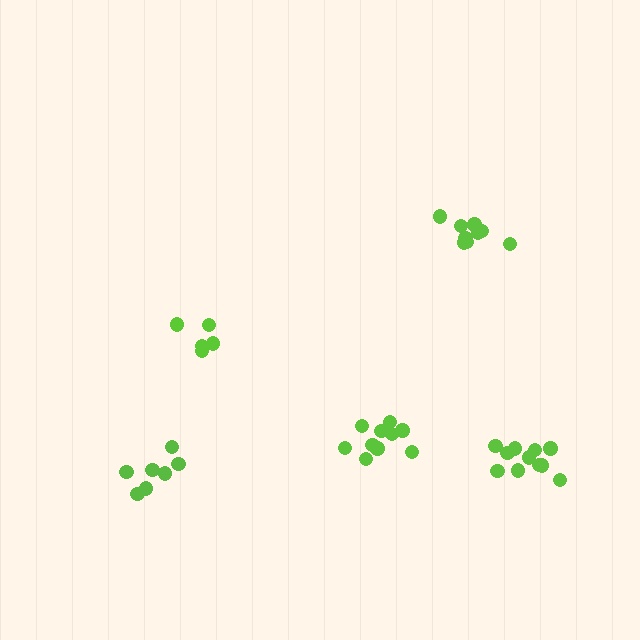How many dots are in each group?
Group 1: 9 dots, Group 2: 7 dots, Group 3: 10 dots, Group 4: 5 dots, Group 5: 11 dots (42 total).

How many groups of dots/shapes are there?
There are 5 groups.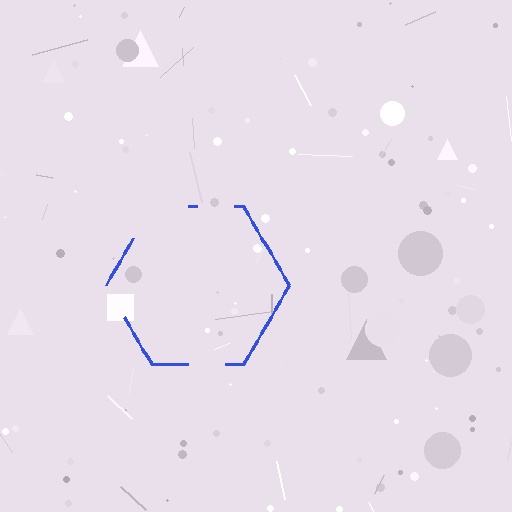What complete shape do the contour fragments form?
The contour fragments form a hexagon.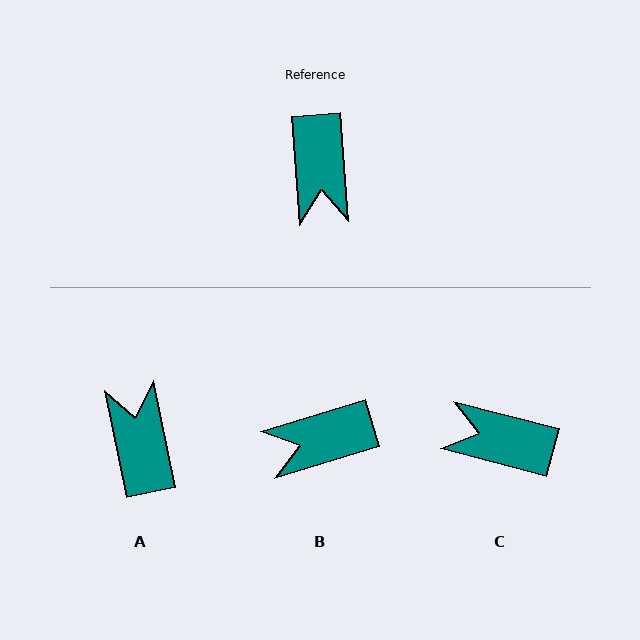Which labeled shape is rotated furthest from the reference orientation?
A, about 173 degrees away.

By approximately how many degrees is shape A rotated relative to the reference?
Approximately 173 degrees clockwise.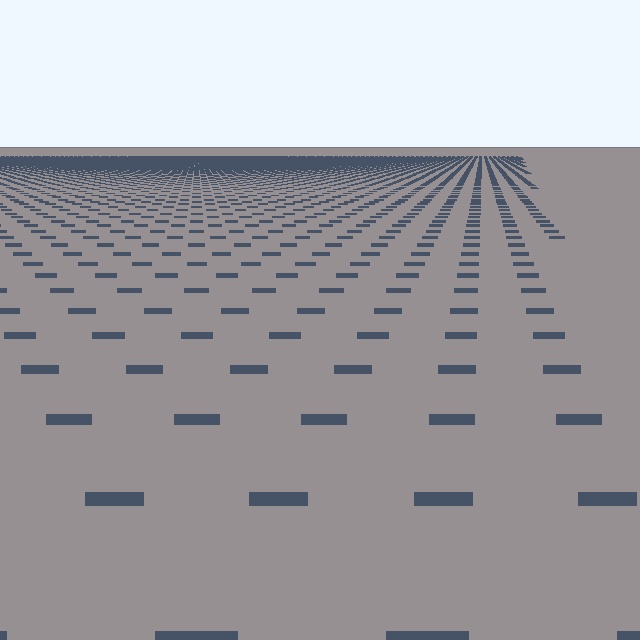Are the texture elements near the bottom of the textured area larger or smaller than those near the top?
Larger. Near the bottom, elements are closer to the viewer and appear at a bigger on-screen size.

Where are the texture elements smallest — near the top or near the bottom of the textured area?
Near the top.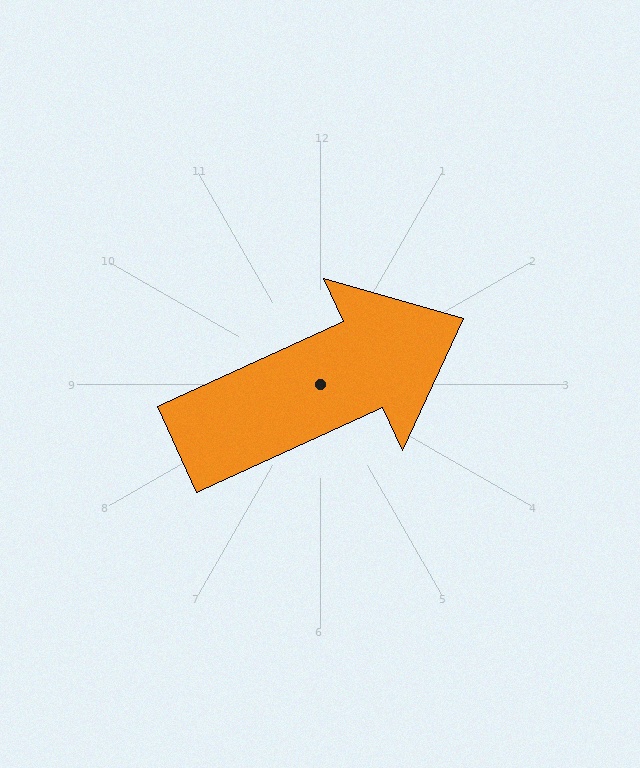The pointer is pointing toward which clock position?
Roughly 2 o'clock.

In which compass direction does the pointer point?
Northeast.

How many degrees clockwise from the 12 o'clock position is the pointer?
Approximately 66 degrees.